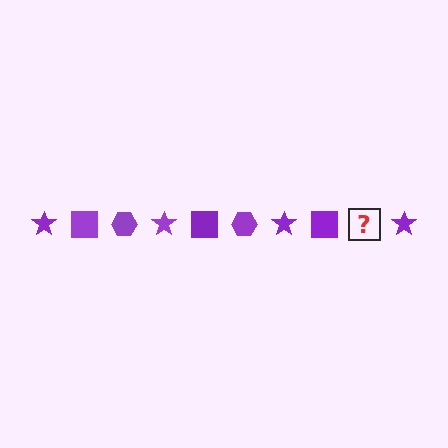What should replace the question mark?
The question mark should be replaced with a purple hexagon.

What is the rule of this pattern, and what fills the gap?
The rule is that the pattern cycles through star, square, hexagon shapes in purple. The gap should be filled with a purple hexagon.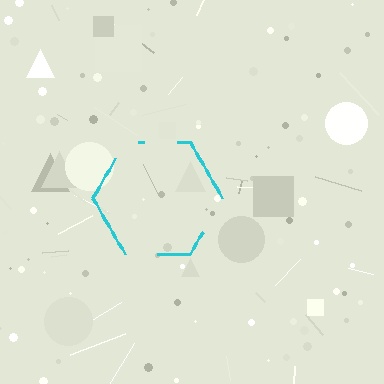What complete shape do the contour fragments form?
The contour fragments form a hexagon.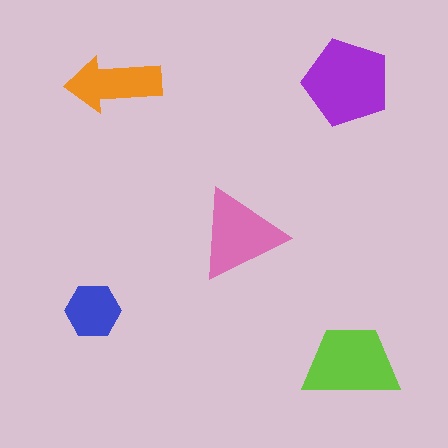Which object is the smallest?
The blue hexagon.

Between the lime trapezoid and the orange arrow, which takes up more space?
The lime trapezoid.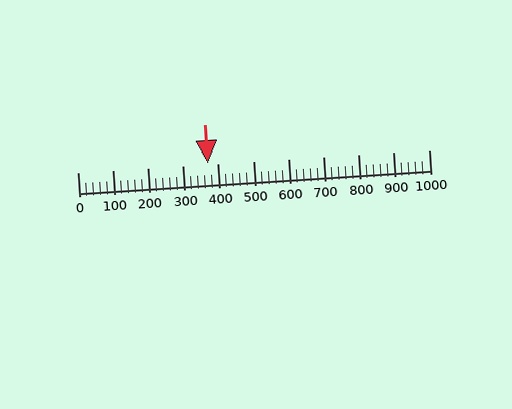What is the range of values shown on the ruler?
The ruler shows values from 0 to 1000.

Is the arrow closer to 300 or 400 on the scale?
The arrow is closer to 400.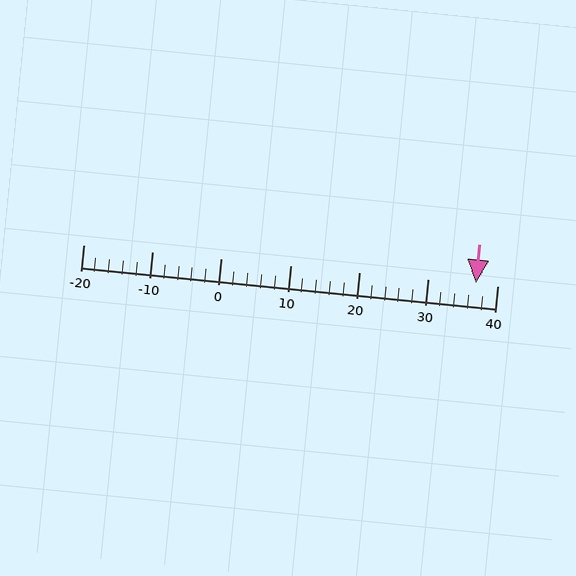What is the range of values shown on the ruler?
The ruler shows values from -20 to 40.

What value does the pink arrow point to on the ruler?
The pink arrow points to approximately 37.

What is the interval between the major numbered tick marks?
The major tick marks are spaced 10 units apart.